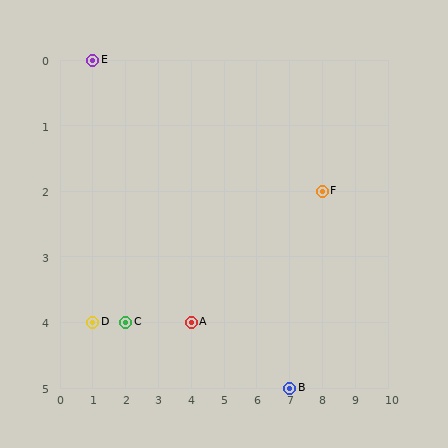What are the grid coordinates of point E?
Point E is at grid coordinates (1, 0).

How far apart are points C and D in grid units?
Points C and D are 1 column apart.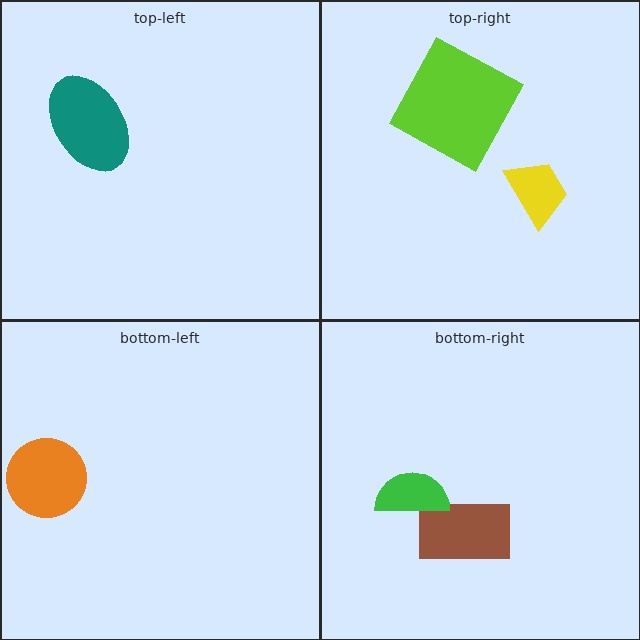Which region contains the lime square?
The top-right region.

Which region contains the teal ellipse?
The top-left region.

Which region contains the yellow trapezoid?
The top-right region.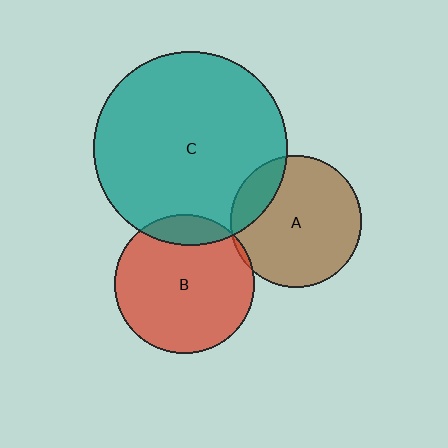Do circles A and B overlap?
Yes.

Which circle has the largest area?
Circle C (teal).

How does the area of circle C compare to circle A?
Approximately 2.2 times.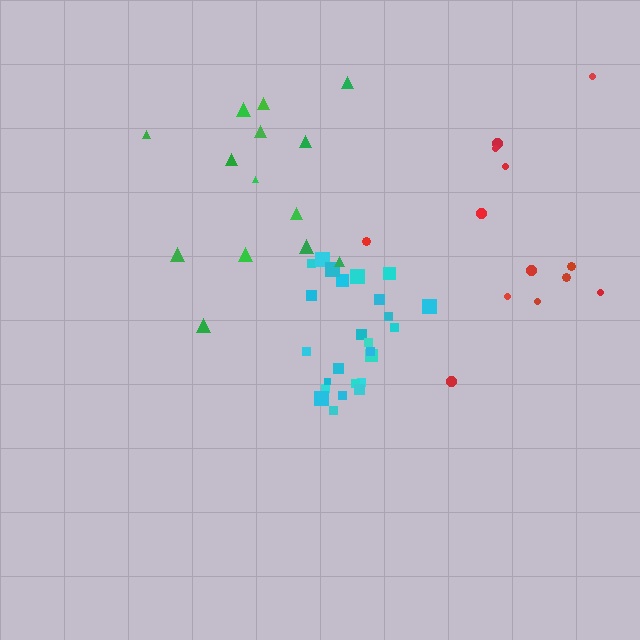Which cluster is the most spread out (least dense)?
Red.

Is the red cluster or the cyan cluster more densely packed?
Cyan.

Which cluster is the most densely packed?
Cyan.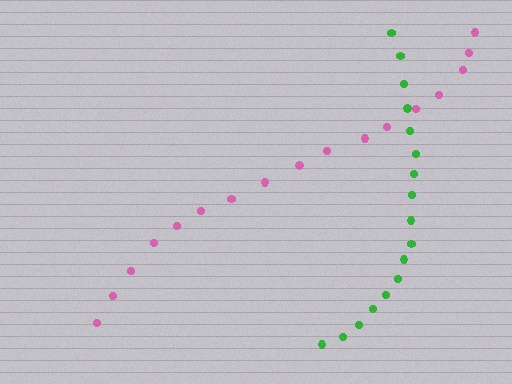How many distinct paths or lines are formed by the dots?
There are 2 distinct paths.